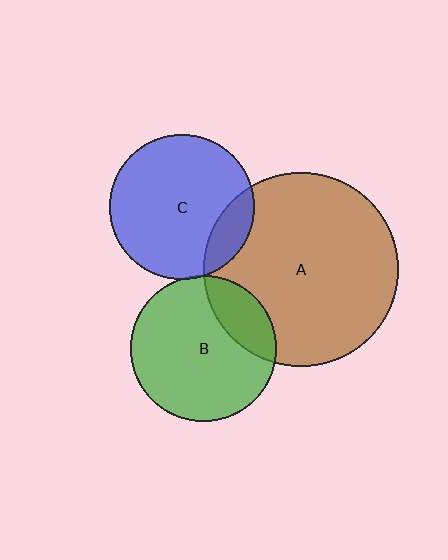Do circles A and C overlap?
Yes.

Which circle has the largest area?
Circle A (brown).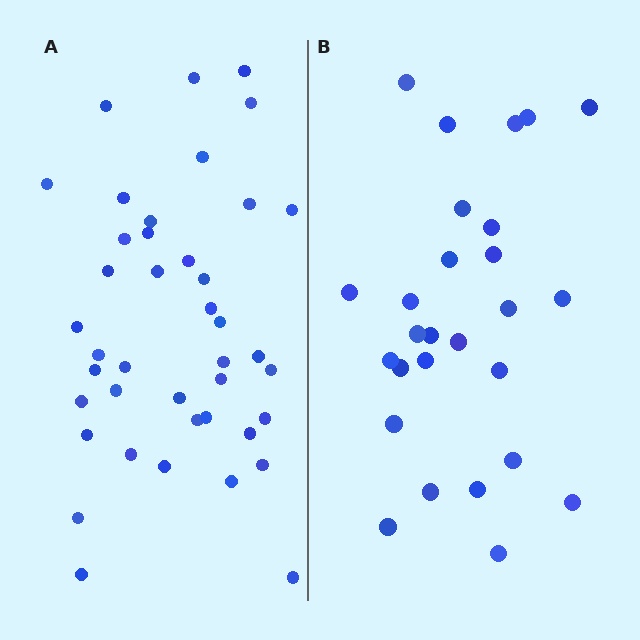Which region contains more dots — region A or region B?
Region A (the left region) has more dots.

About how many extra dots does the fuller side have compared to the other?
Region A has approximately 15 more dots than region B.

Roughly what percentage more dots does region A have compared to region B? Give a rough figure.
About 50% more.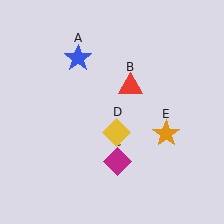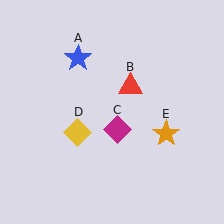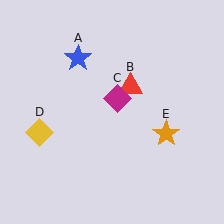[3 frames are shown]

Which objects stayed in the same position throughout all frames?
Blue star (object A) and red triangle (object B) and orange star (object E) remained stationary.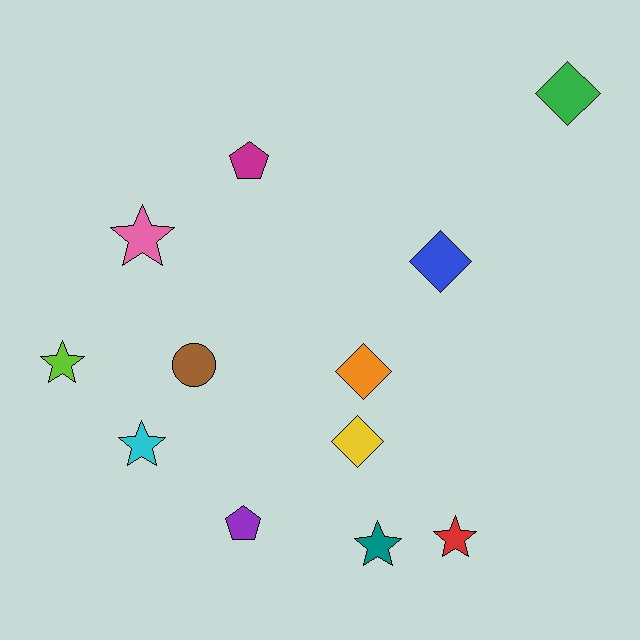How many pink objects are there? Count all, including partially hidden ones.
There is 1 pink object.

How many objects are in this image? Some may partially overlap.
There are 12 objects.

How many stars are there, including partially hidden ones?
There are 5 stars.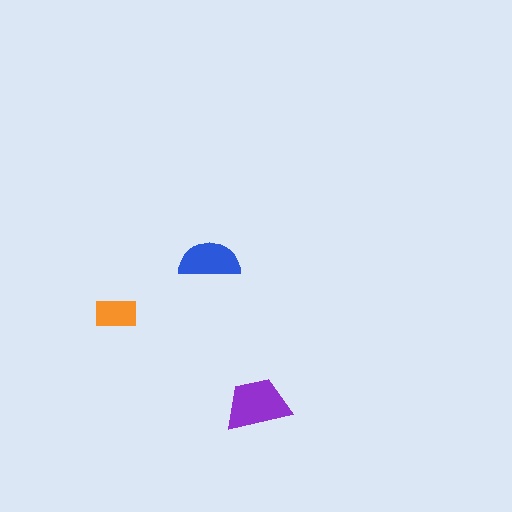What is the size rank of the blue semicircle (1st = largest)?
2nd.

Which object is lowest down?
The purple trapezoid is bottommost.